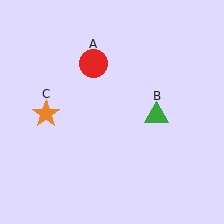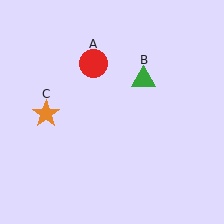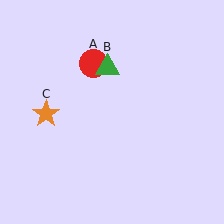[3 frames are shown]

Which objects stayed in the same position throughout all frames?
Red circle (object A) and orange star (object C) remained stationary.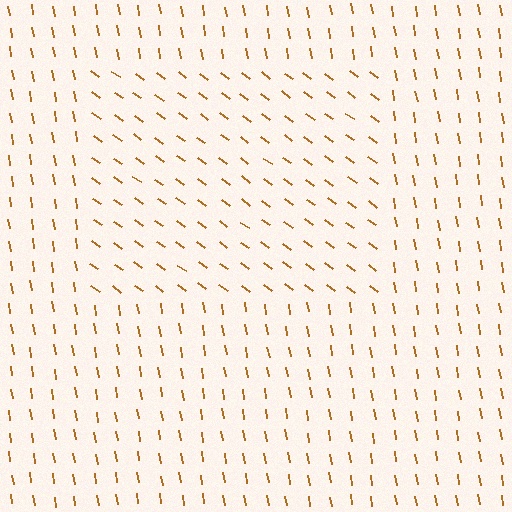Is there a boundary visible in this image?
Yes, there is a texture boundary formed by a change in line orientation.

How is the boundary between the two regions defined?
The boundary is defined purely by a change in line orientation (approximately 45 degrees difference). All lines are the same color and thickness.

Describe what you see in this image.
The image is filled with small brown line segments. A rectangle region in the image has lines oriented differently from the surrounding lines, creating a visible texture boundary.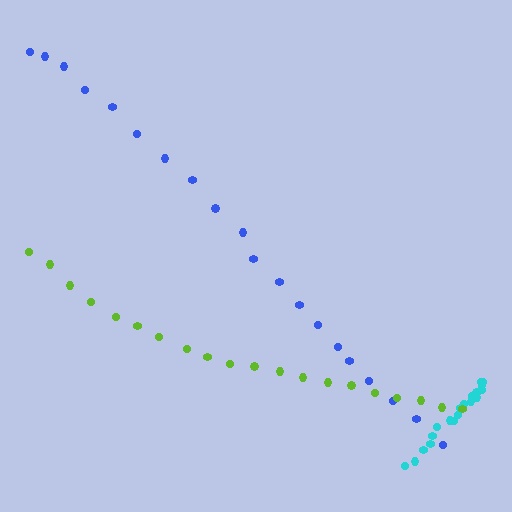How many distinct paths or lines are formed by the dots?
There are 3 distinct paths.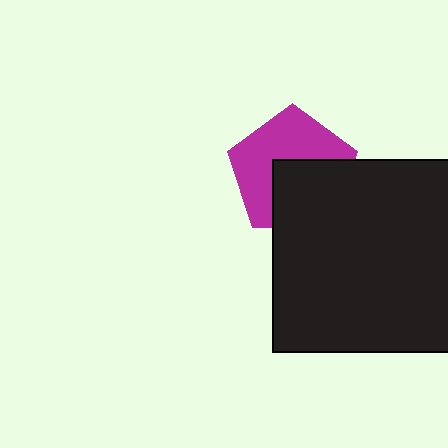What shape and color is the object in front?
The object in front is a black square.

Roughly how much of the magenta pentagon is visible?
About half of it is visible (roughly 56%).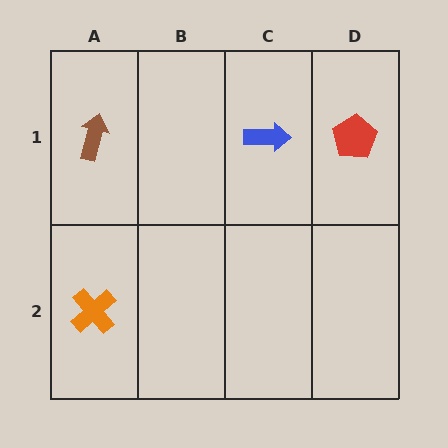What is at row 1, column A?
A brown arrow.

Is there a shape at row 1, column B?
No, that cell is empty.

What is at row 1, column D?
A red pentagon.